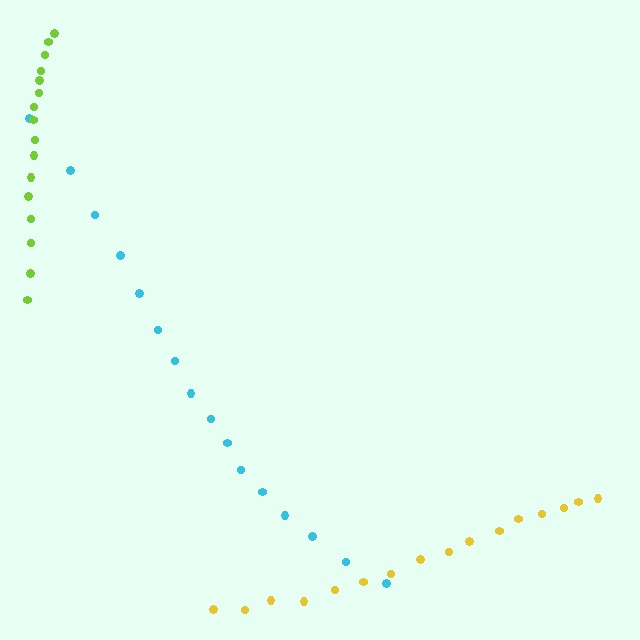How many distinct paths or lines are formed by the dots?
There are 3 distinct paths.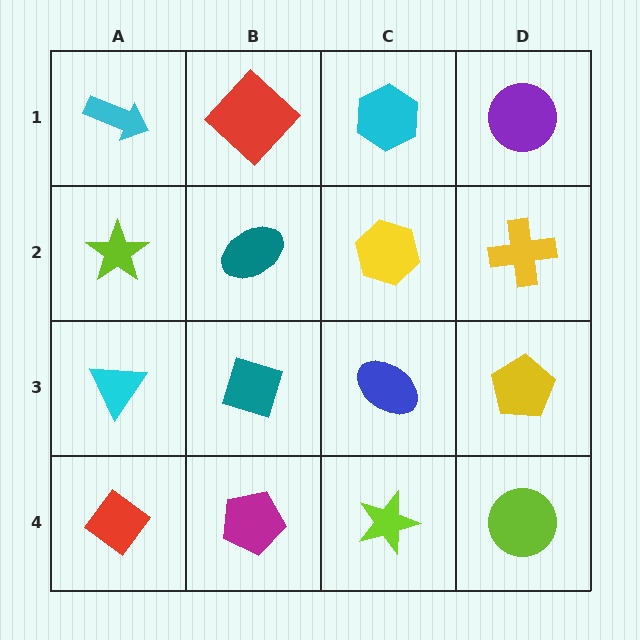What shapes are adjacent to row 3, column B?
A teal ellipse (row 2, column B), a magenta pentagon (row 4, column B), a cyan triangle (row 3, column A), a blue ellipse (row 3, column C).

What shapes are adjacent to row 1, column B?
A teal ellipse (row 2, column B), a cyan arrow (row 1, column A), a cyan hexagon (row 1, column C).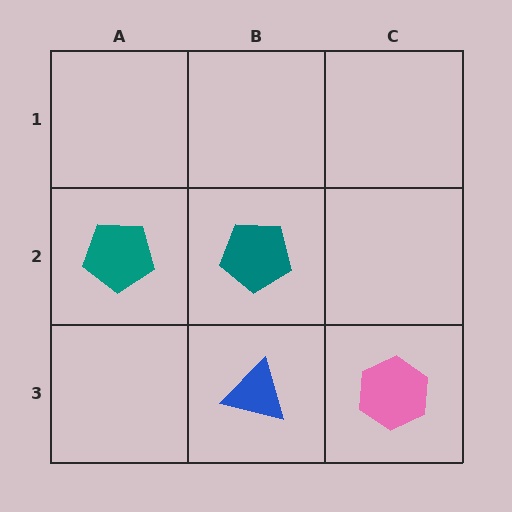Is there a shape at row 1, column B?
No, that cell is empty.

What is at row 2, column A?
A teal pentagon.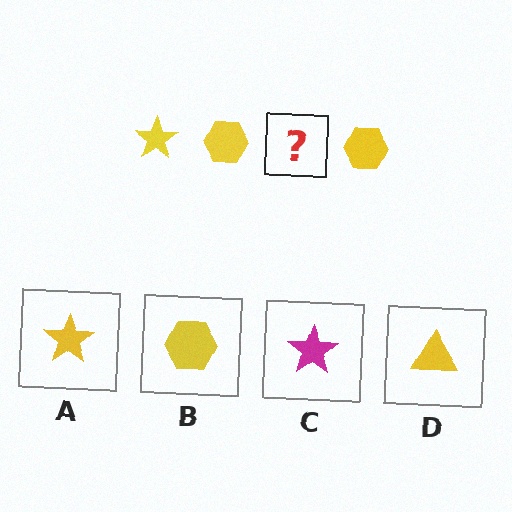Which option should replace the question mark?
Option A.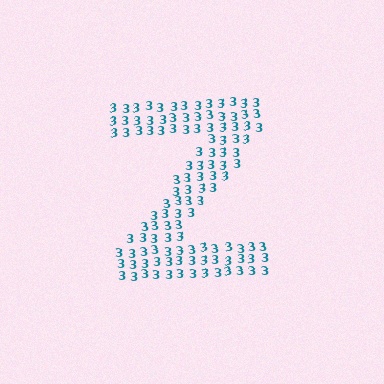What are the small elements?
The small elements are digit 3's.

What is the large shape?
The large shape is the letter Z.